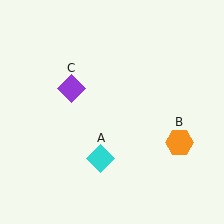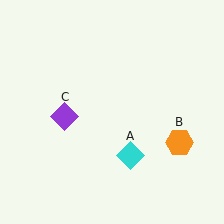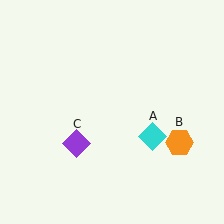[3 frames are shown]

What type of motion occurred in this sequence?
The cyan diamond (object A), purple diamond (object C) rotated counterclockwise around the center of the scene.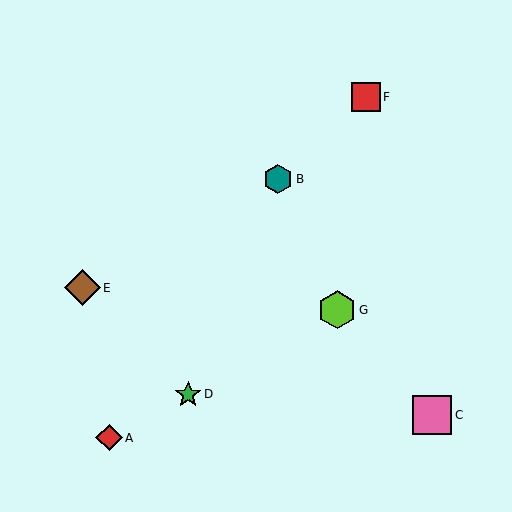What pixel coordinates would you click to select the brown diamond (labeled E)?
Click at (82, 288) to select the brown diamond E.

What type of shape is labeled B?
Shape B is a teal hexagon.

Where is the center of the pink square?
The center of the pink square is at (432, 415).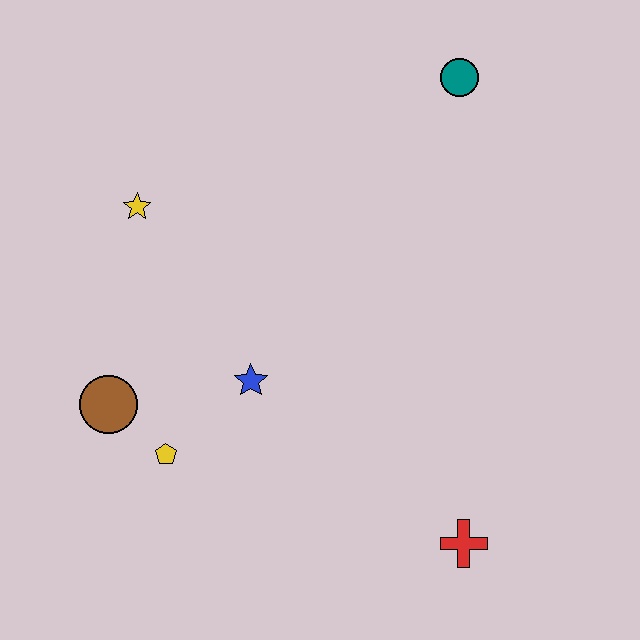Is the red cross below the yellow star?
Yes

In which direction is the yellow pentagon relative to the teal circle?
The yellow pentagon is below the teal circle.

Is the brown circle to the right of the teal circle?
No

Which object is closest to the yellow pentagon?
The brown circle is closest to the yellow pentagon.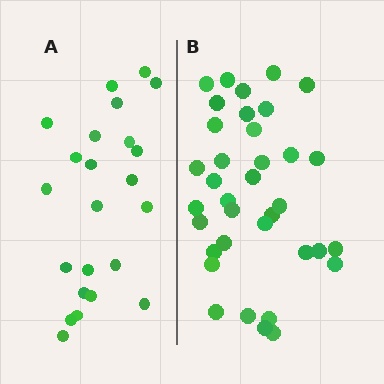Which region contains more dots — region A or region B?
Region B (the right region) has more dots.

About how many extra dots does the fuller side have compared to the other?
Region B has approximately 15 more dots than region A.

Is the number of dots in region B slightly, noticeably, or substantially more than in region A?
Region B has substantially more. The ratio is roughly 1.6 to 1.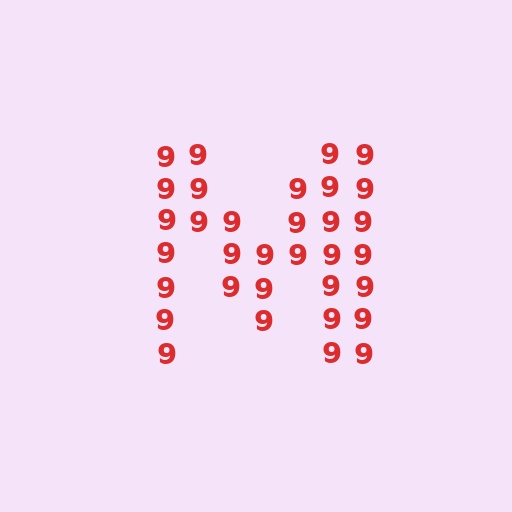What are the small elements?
The small elements are digit 9's.